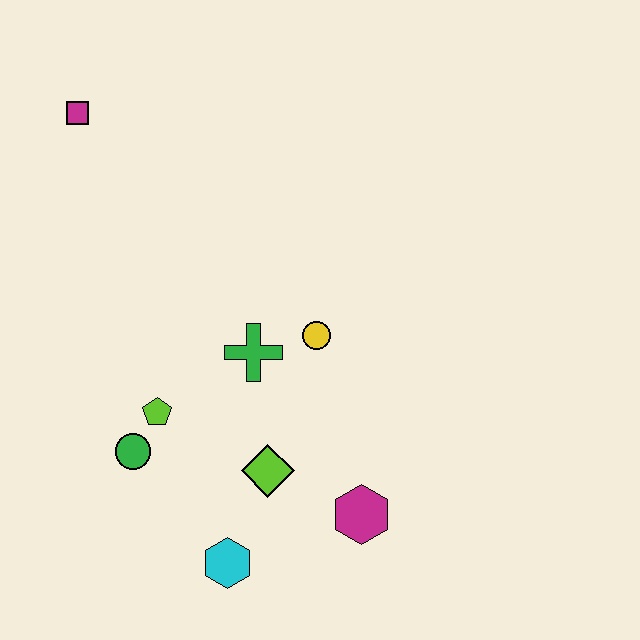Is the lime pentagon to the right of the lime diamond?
No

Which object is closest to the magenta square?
The green cross is closest to the magenta square.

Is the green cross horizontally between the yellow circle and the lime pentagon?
Yes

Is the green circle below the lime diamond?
No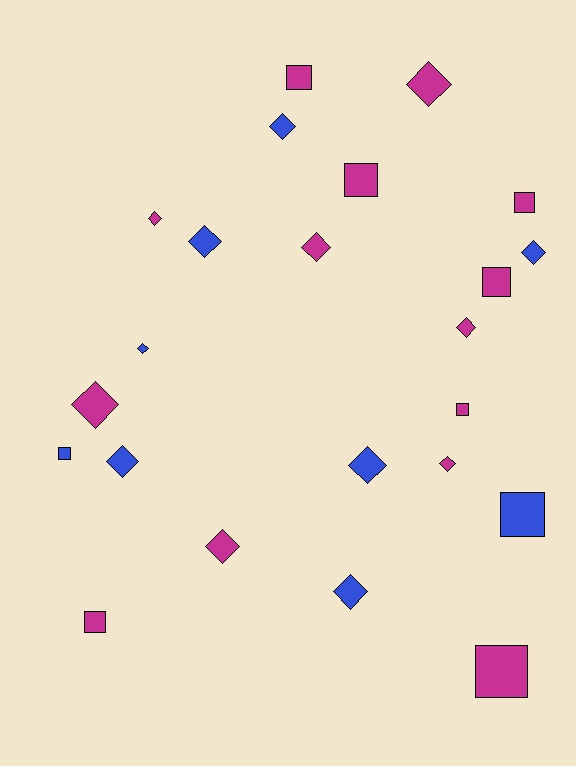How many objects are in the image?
There are 23 objects.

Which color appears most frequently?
Magenta, with 14 objects.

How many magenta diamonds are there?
There are 7 magenta diamonds.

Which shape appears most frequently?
Diamond, with 14 objects.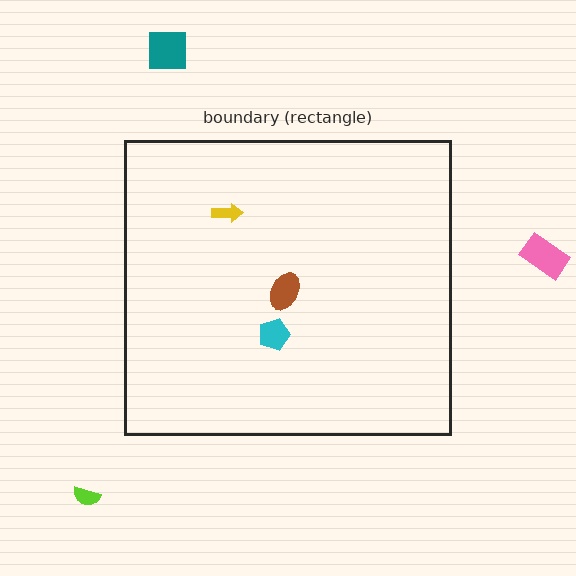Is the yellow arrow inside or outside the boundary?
Inside.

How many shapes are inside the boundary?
3 inside, 3 outside.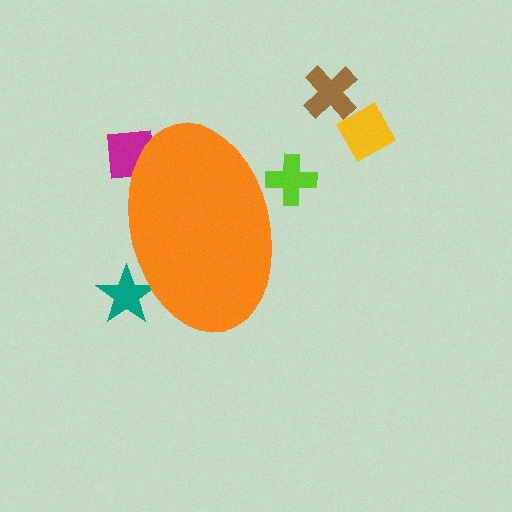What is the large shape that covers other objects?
An orange ellipse.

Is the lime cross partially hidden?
Yes, the lime cross is partially hidden behind the orange ellipse.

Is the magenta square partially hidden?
Yes, the magenta square is partially hidden behind the orange ellipse.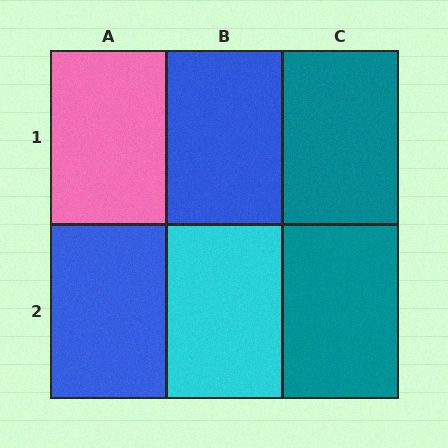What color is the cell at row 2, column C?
Teal.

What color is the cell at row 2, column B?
Cyan.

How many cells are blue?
2 cells are blue.